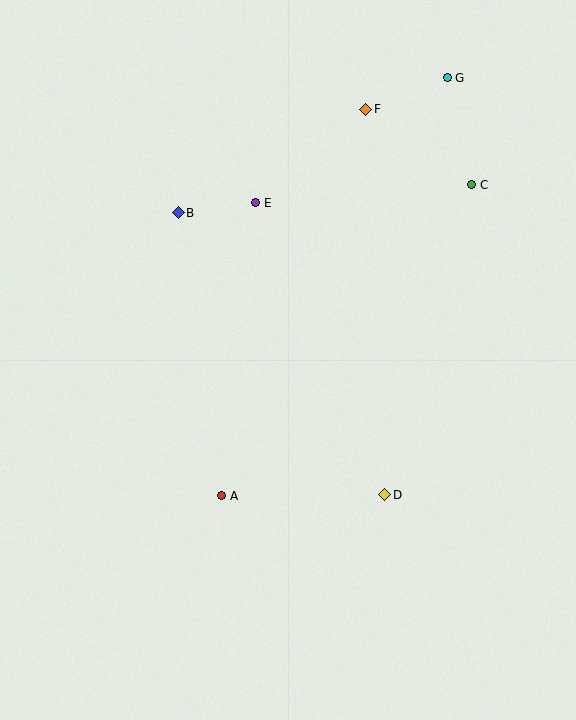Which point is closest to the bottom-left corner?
Point A is closest to the bottom-left corner.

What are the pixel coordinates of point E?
Point E is at (256, 203).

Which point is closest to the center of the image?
Point A at (222, 496) is closest to the center.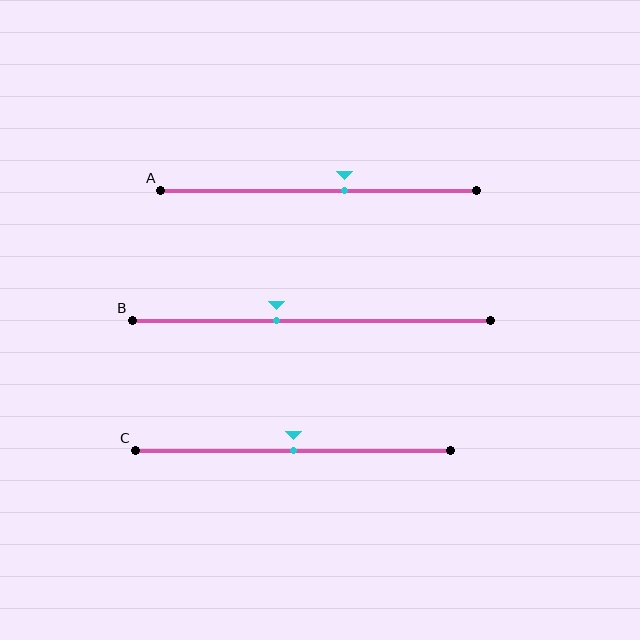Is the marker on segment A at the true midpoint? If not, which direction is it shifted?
No, the marker on segment A is shifted to the right by about 8% of the segment length.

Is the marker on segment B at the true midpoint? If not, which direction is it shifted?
No, the marker on segment B is shifted to the left by about 10% of the segment length.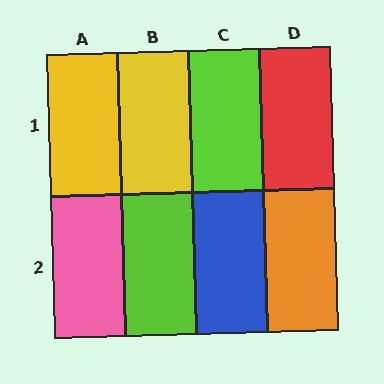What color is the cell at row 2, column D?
Orange.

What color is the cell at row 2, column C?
Blue.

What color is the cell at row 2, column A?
Pink.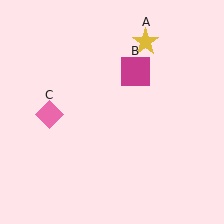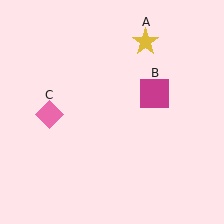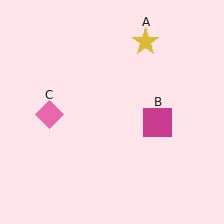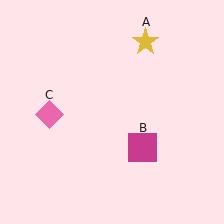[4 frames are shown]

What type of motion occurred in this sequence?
The magenta square (object B) rotated clockwise around the center of the scene.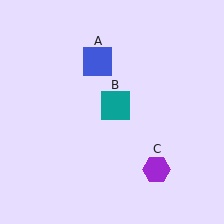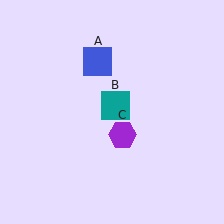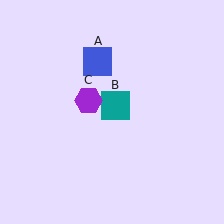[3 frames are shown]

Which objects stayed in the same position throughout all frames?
Blue square (object A) and teal square (object B) remained stationary.